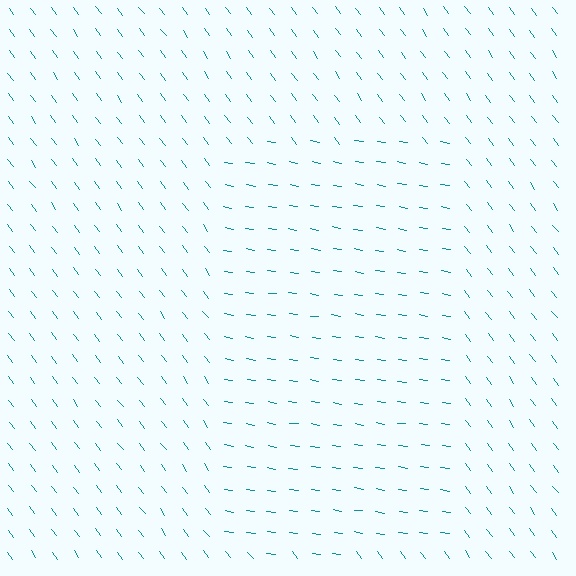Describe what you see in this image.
The image is filled with small teal line segments. A rectangle region in the image has lines oriented differently from the surrounding lines, creating a visible texture boundary.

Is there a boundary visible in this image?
Yes, there is a texture boundary formed by a change in line orientation.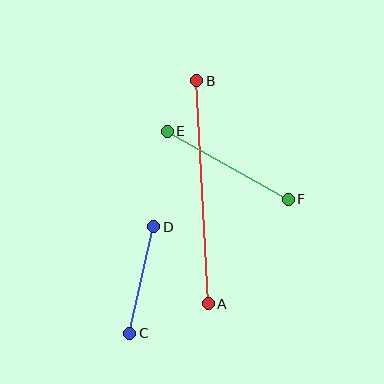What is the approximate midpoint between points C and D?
The midpoint is at approximately (142, 280) pixels.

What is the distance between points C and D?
The distance is approximately 109 pixels.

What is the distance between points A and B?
The distance is approximately 223 pixels.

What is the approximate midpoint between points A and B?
The midpoint is at approximately (203, 192) pixels.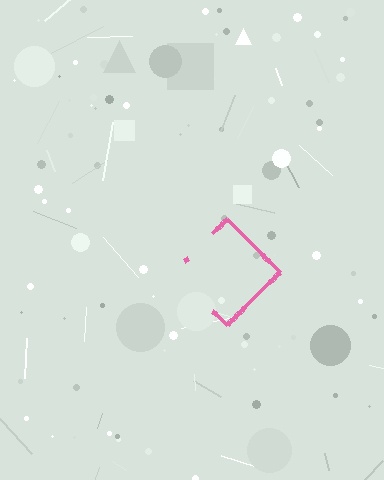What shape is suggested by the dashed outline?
The dashed outline suggests a diamond.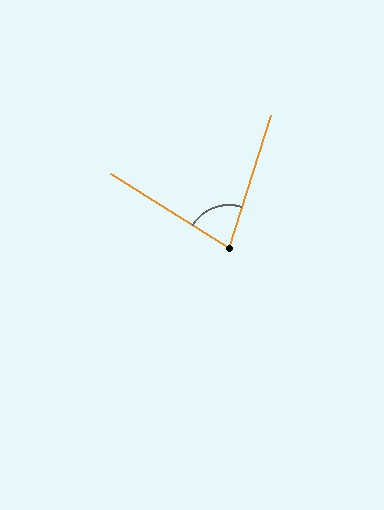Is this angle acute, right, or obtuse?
It is acute.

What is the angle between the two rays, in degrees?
Approximately 75 degrees.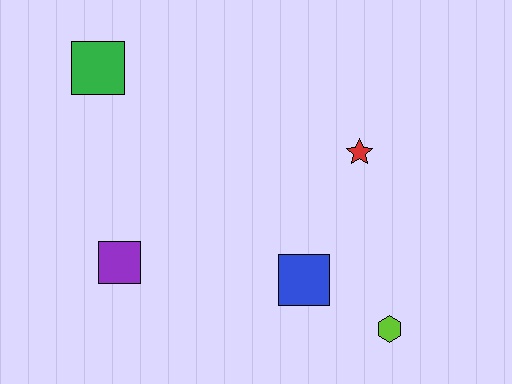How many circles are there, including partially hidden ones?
There are no circles.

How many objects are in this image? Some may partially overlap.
There are 5 objects.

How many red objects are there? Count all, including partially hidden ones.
There is 1 red object.